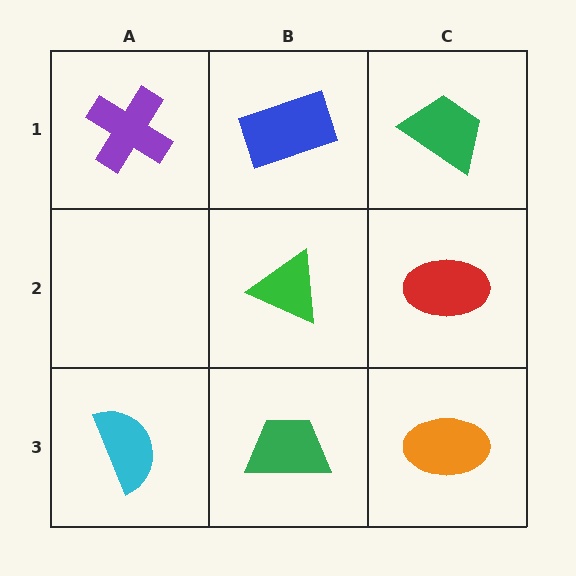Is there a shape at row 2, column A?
No, that cell is empty.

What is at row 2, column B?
A green triangle.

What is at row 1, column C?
A green trapezoid.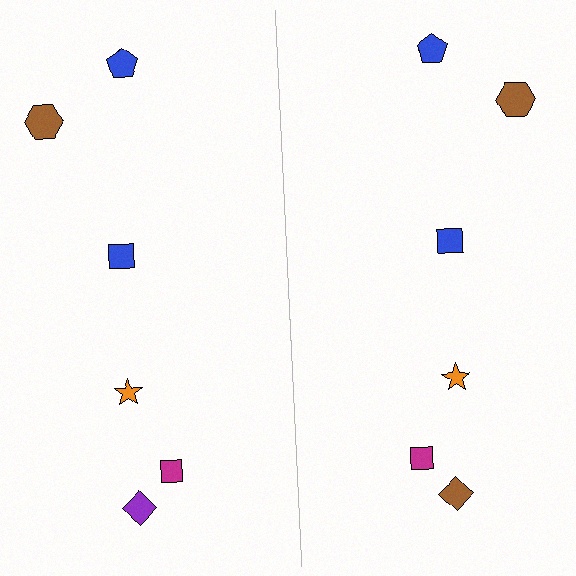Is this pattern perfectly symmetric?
No, the pattern is not perfectly symmetric. The brown diamond on the right side breaks the symmetry — its mirror counterpart is purple.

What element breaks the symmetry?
The brown diamond on the right side breaks the symmetry — its mirror counterpart is purple.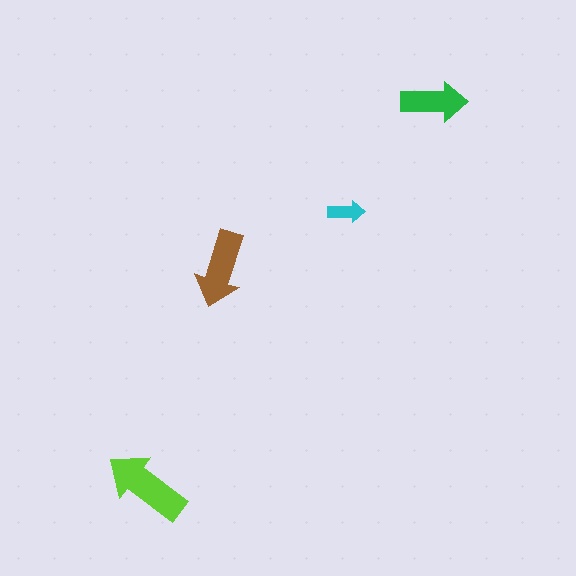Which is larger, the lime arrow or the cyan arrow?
The lime one.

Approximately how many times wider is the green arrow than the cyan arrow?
About 2 times wider.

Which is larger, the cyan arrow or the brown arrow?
The brown one.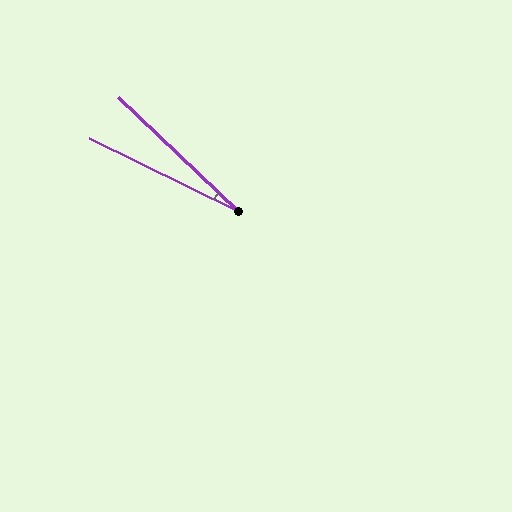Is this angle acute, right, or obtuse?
It is acute.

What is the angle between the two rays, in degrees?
Approximately 17 degrees.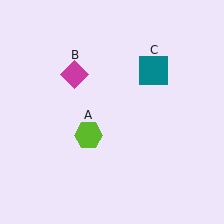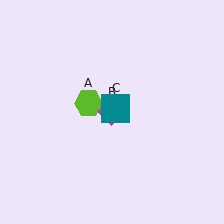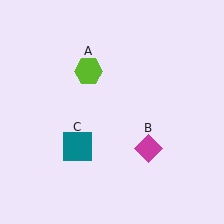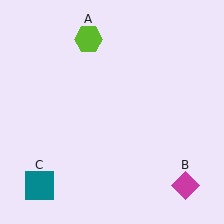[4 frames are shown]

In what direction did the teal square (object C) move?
The teal square (object C) moved down and to the left.